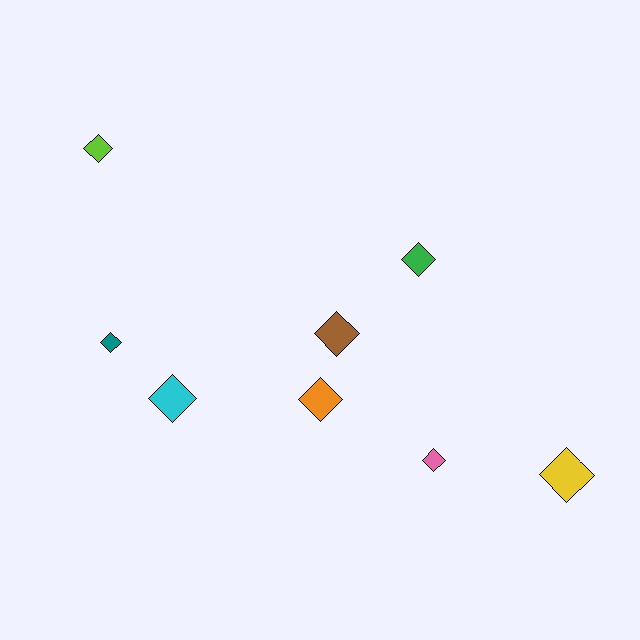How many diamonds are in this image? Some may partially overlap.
There are 8 diamonds.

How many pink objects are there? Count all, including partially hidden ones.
There is 1 pink object.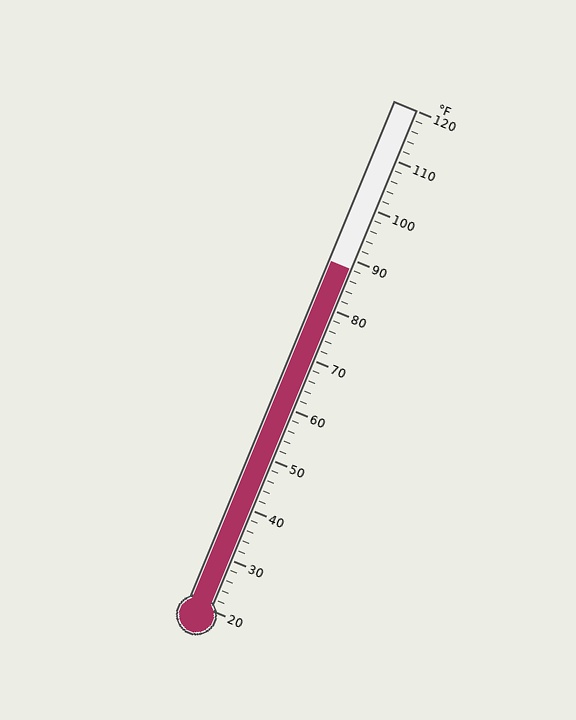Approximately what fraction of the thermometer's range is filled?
The thermometer is filled to approximately 70% of its range.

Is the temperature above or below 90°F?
The temperature is below 90°F.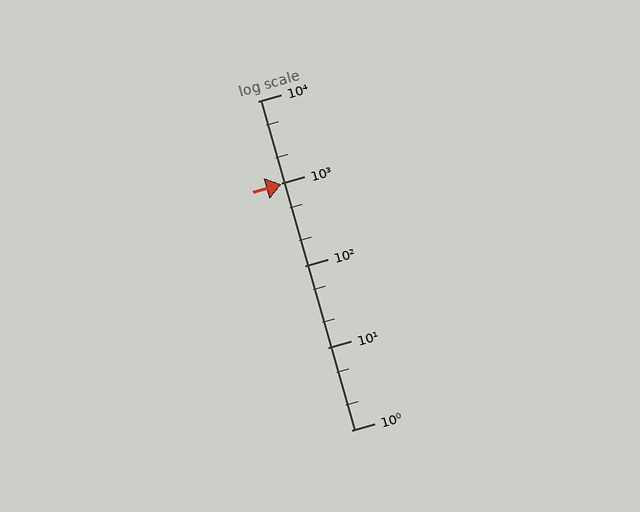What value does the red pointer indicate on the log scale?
The pointer indicates approximately 980.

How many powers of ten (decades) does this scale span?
The scale spans 4 decades, from 1 to 10000.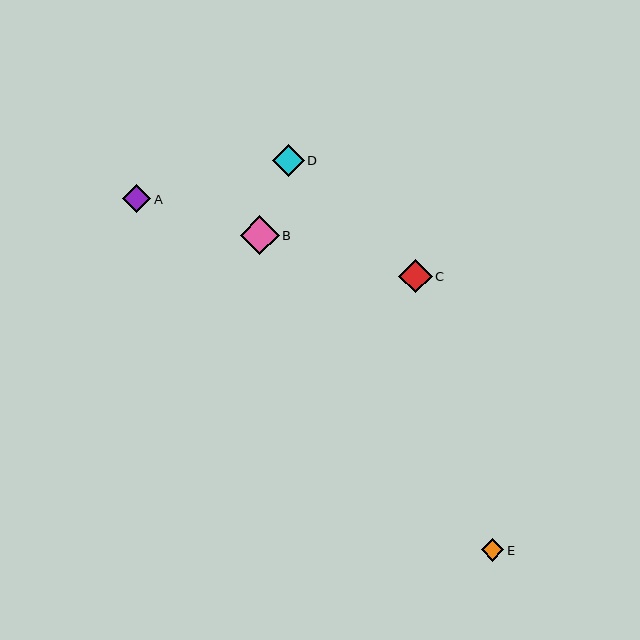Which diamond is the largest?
Diamond B is the largest with a size of approximately 38 pixels.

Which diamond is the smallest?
Diamond E is the smallest with a size of approximately 22 pixels.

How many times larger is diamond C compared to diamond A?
Diamond C is approximately 1.2 times the size of diamond A.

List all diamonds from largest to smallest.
From largest to smallest: B, C, D, A, E.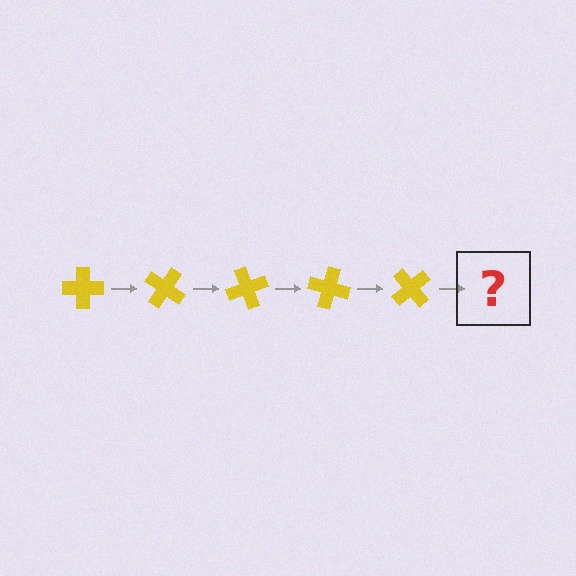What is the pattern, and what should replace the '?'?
The pattern is that the cross rotates 35 degrees each step. The '?' should be a yellow cross rotated 175 degrees.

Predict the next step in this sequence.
The next step is a yellow cross rotated 175 degrees.